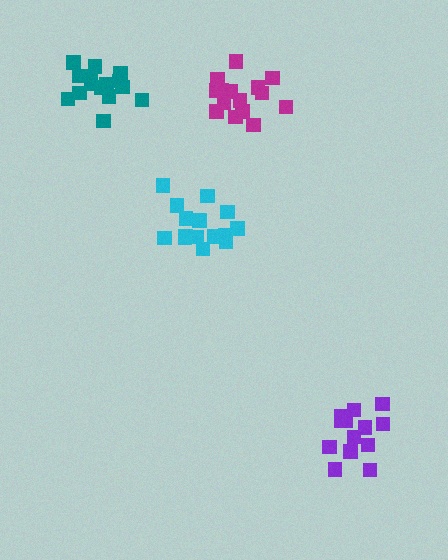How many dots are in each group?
Group 1: 15 dots, Group 2: 13 dots, Group 3: 15 dots, Group 4: 15 dots (58 total).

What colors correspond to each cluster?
The clusters are colored: cyan, purple, magenta, teal.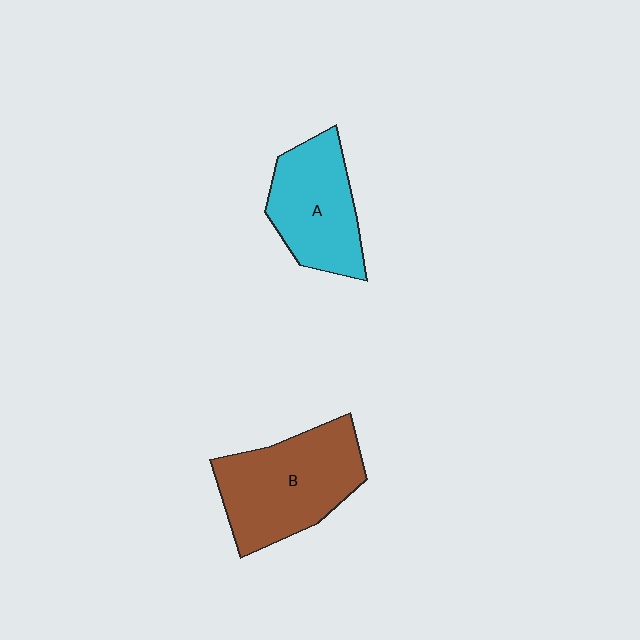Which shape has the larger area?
Shape B (brown).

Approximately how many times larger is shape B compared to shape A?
Approximately 1.3 times.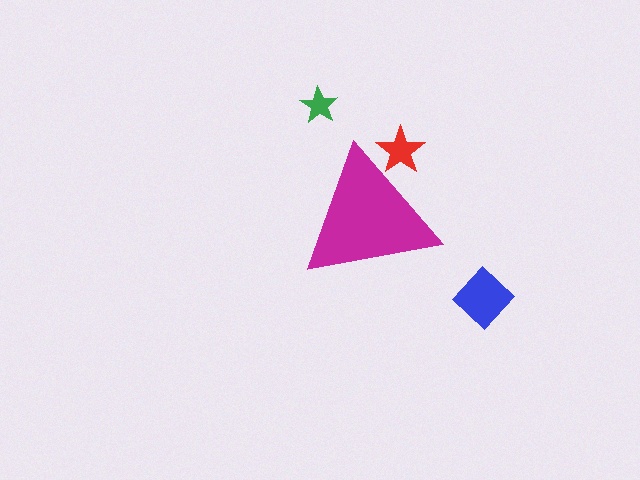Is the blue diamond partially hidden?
No, the blue diamond is fully visible.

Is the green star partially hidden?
No, the green star is fully visible.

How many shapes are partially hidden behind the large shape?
1 shape is partially hidden.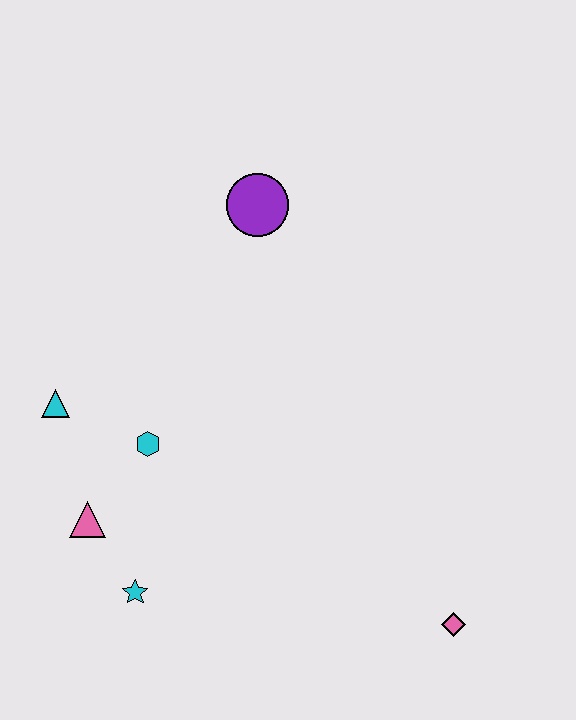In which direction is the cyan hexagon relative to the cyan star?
The cyan hexagon is above the cyan star.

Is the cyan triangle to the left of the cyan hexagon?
Yes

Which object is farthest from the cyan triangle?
The pink diamond is farthest from the cyan triangle.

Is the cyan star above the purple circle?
No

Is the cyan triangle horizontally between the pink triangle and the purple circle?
No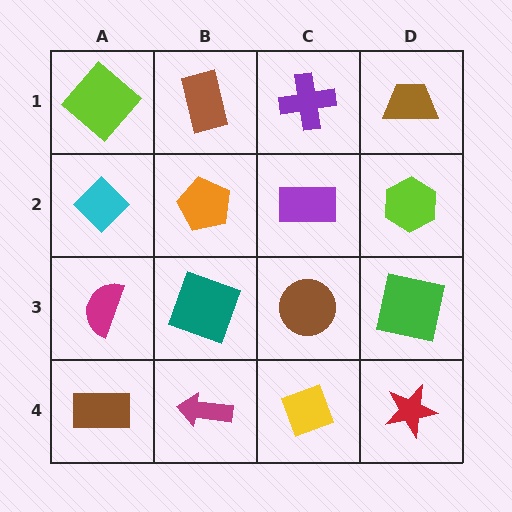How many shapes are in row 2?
4 shapes.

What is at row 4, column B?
A magenta arrow.